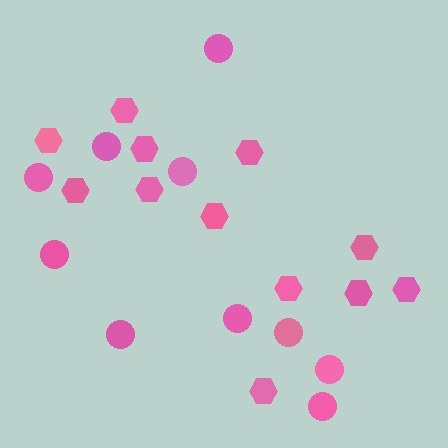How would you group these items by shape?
There are 2 groups: one group of circles (10) and one group of hexagons (12).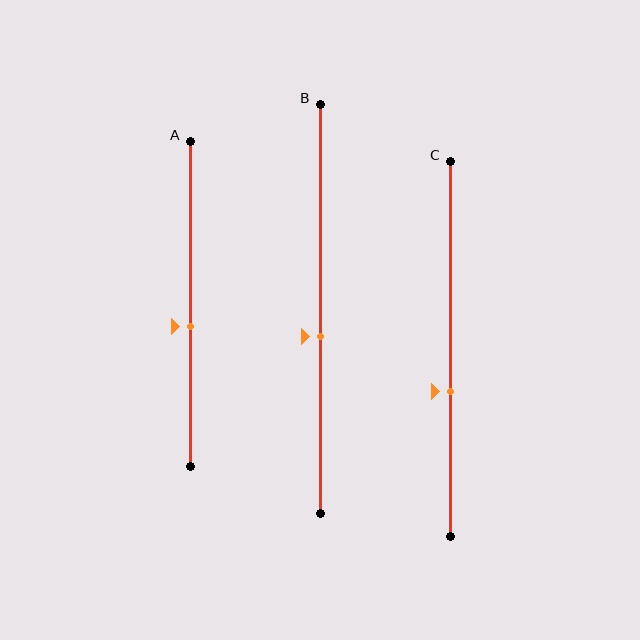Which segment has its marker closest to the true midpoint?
Segment B has its marker closest to the true midpoint.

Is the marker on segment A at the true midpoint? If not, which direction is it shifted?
No, the marker on segment A is shifted downward by about 7% of the segment length.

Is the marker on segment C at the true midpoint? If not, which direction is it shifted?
No, the marker on segment C is shifted downward by about 12% of the segment length.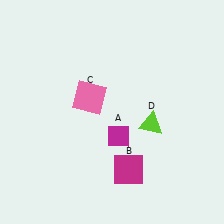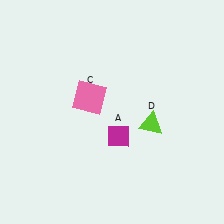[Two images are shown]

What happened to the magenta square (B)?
The magenta square (B) was removed in Image 2. It was in the bottom-right area of Image 1.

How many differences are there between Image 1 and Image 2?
There is 1 difference between the two images.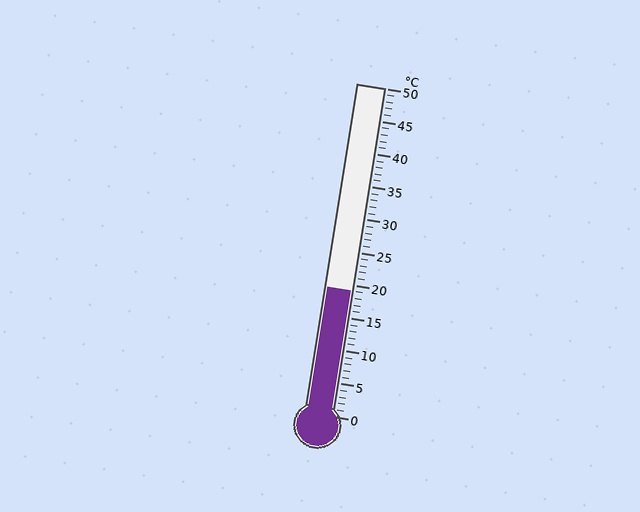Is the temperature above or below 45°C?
The temperature is below 45°C.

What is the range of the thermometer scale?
The thermometer scale ranges from 0°C to 50°C.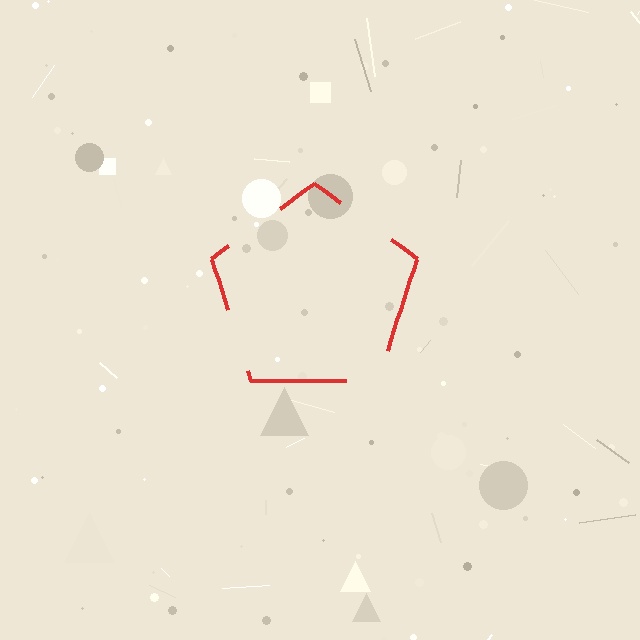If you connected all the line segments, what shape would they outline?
They would outline a pentagon.